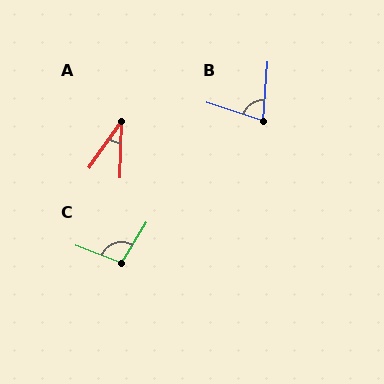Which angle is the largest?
C, at approximately 100 degrees.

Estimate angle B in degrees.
Approximately 76 degrees.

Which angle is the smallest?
A, at approximately 33 degrees.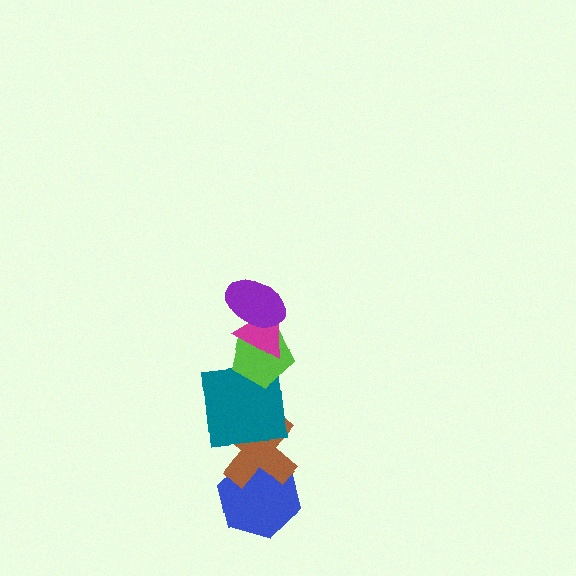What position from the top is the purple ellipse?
The purple ellipse is 1st from the top.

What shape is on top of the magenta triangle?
The purple ellipse is on top of the magenta triangle.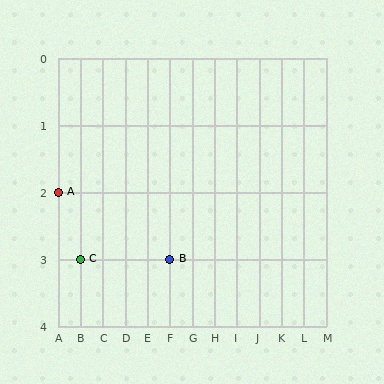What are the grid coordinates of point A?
Point A is at grid coordinates (A, 2).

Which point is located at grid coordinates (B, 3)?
Point C is at (B, 3).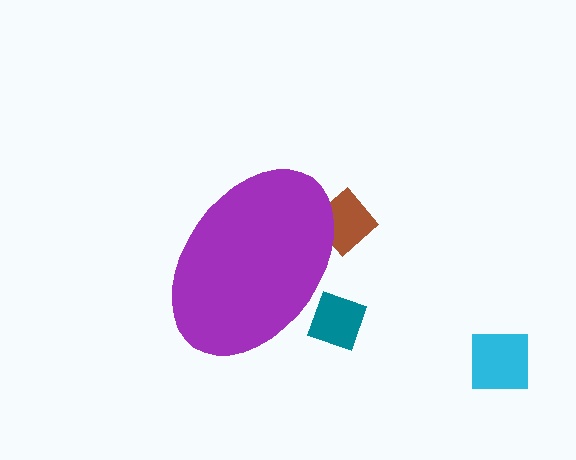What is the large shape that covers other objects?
A purple ellipse.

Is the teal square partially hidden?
Yes, the teal square is partially hidden behind the purple ellipse.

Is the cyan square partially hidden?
No, the cyan square is fully visible.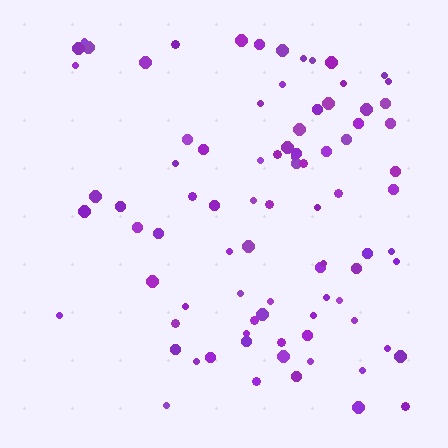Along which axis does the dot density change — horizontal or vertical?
Horizontal.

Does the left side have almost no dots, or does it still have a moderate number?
Still a moderate number, just noticeably fewer than the right.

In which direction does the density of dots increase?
From left to right, with the right side densest.